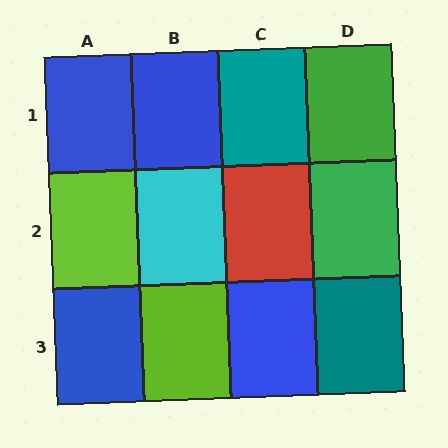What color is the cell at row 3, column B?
Lime.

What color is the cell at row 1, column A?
Blue.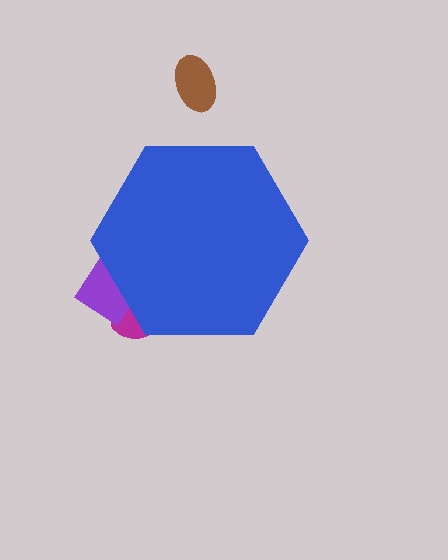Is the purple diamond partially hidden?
Yes, the purple diamond is partially hidden behind the blue hexagon.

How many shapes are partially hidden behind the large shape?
2 shapes are partially hidden.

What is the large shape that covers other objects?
A blue hexagon.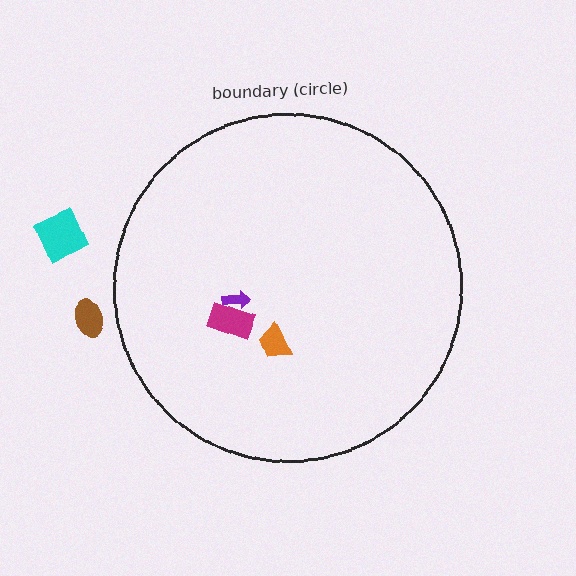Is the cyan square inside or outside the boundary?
Outside.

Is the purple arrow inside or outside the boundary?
Inside.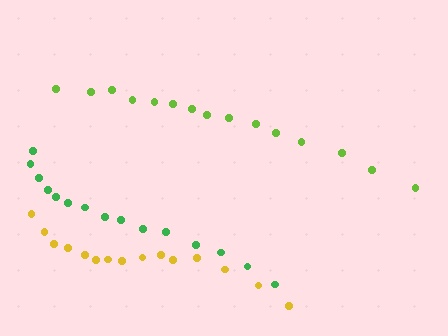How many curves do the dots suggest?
There are 3 distinct paths.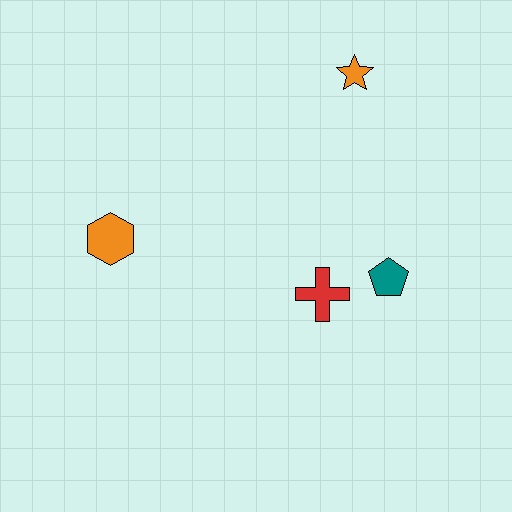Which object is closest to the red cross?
The teal pentagon is closest to the red cross.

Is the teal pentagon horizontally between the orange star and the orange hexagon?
No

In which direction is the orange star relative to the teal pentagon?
The orange star is above the teal pentagon.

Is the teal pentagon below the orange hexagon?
Yes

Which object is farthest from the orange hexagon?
The orange star is farthest from the orange hexagon.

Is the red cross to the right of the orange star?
No